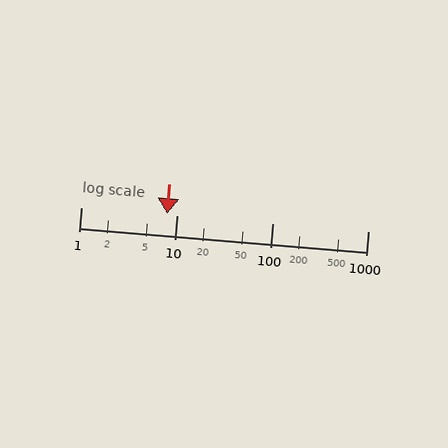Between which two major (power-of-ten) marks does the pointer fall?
The pointer is between 1 and 10.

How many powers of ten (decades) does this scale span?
The scale spans 3 decades, from 1 to 1000.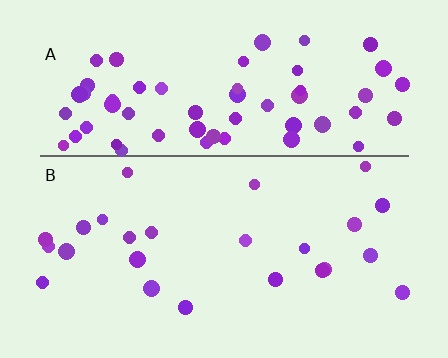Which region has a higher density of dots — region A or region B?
A (the top).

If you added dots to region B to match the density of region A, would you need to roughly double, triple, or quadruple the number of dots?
Approximately triple.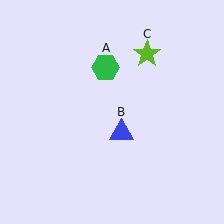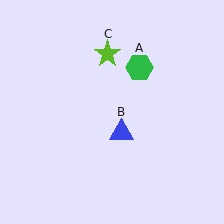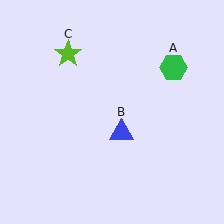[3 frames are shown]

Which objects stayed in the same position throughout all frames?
Blue triangle (object B) remained stationary.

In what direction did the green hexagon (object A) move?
The green hexagon (object A) moved right.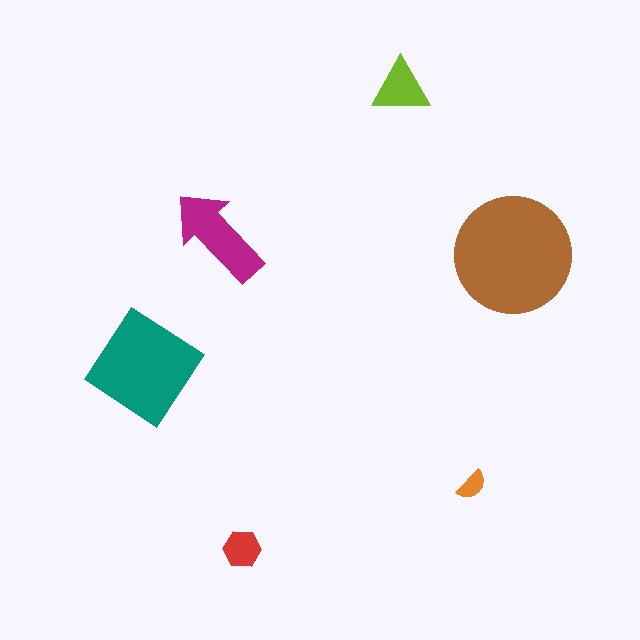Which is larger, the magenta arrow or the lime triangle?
The magenta arrow.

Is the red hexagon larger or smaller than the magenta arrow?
Smaller.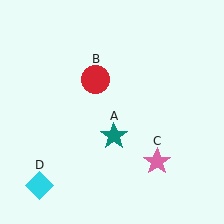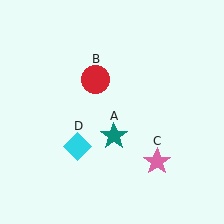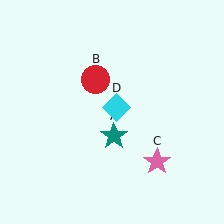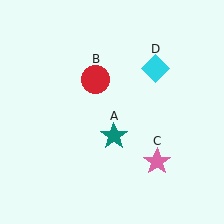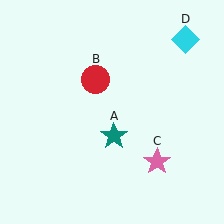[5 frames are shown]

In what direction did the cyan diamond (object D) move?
The cyan diamond (object D) moved up and to the right.